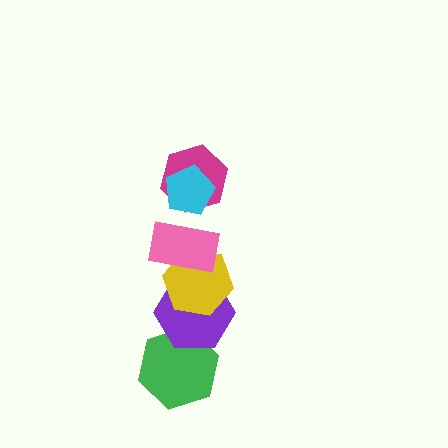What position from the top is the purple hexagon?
The purple hexagon is 5th from the top.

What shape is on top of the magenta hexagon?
The cyan pentagon is on top of the magenta hexagon.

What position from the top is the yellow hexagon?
The yellow hexagon is 4th from the top.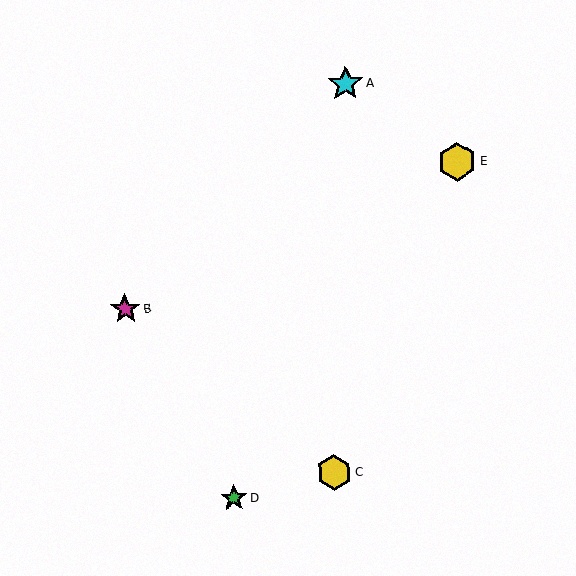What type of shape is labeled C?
Shape C is a yellow hexagon.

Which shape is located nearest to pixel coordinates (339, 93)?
The cyan star (labeled A) at (345, 84) is nearest to that location.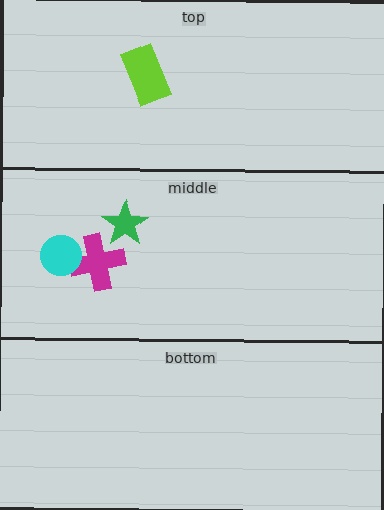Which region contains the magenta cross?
The middle region.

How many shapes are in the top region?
1.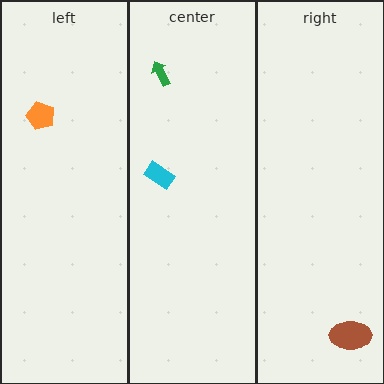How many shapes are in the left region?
1.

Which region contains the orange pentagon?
The left region.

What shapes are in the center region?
The green arrow, the cyan rectangle.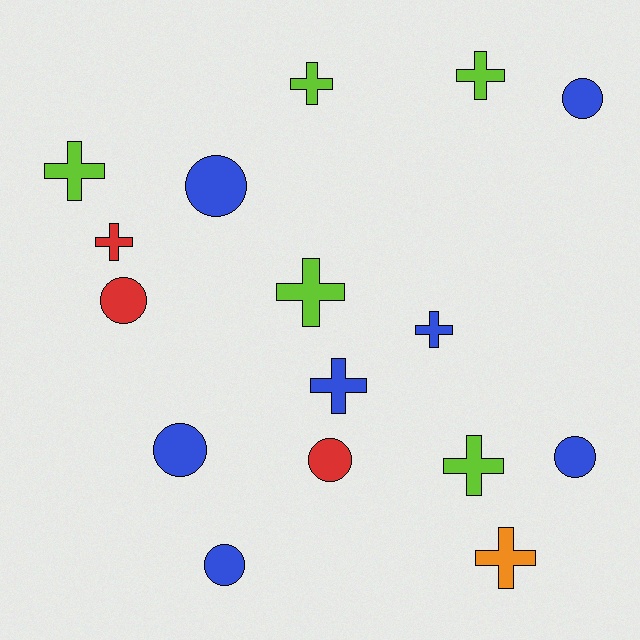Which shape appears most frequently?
Cross, with 9 objects.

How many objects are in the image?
There are 16 objects.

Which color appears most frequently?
Blue, with 7 objects.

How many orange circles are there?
There are no orange circles.